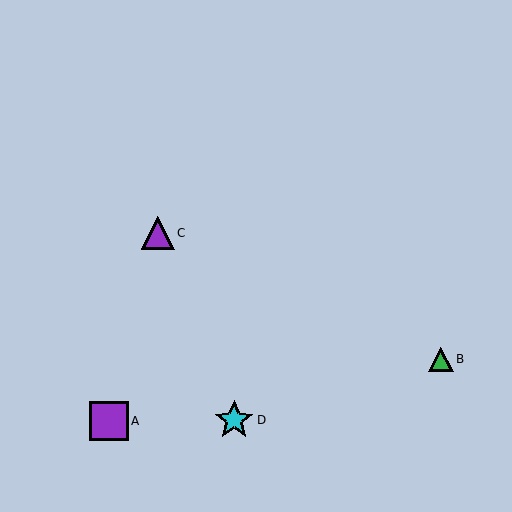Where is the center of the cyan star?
The center of the cyan star is at (234, 420).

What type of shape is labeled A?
Shape A is a purple square.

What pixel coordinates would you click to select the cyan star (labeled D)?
Click at (234, 420) to select the cyan star D.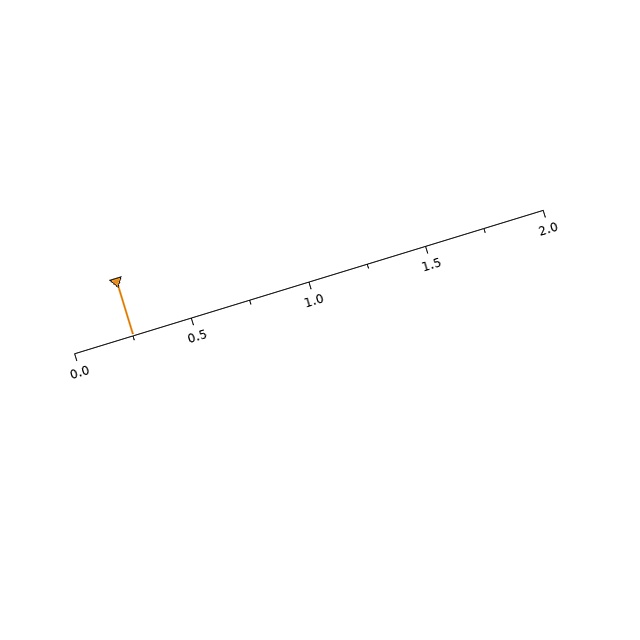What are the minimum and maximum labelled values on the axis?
The axis runs from 0.0 to 2.0.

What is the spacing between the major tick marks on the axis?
The major ticks are spaced 0.5 apart.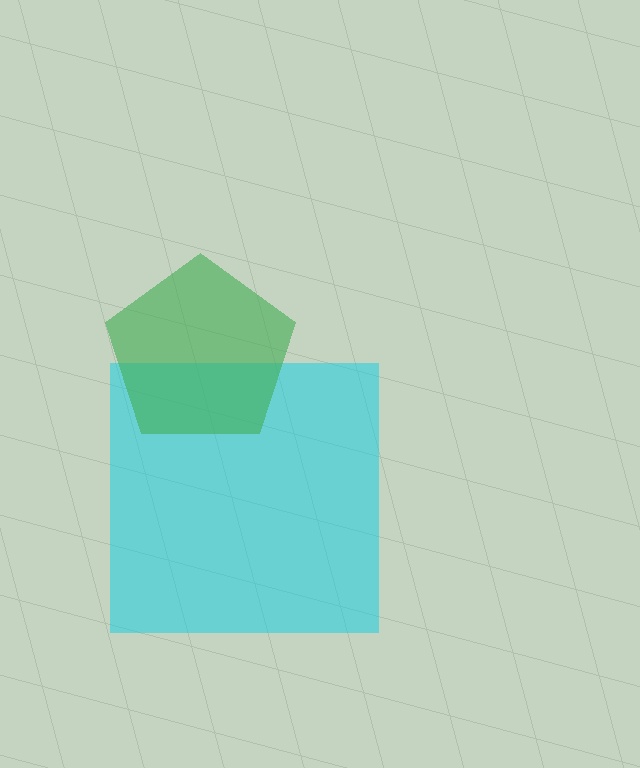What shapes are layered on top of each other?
The layered shapes are: a cyan square, a green pentagon.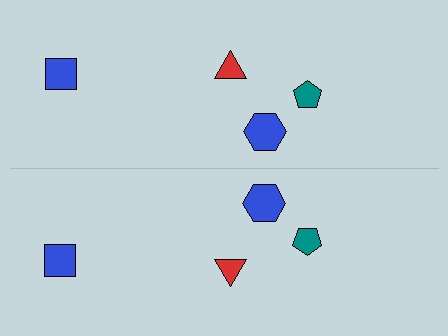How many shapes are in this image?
There are 8 shapes in this image.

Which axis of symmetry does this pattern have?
The pattern has a horizontal axis of symmetry running through the center of the image.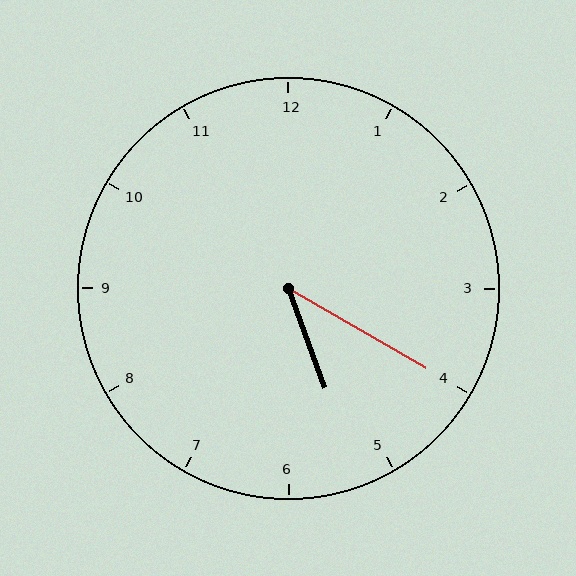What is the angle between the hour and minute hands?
Approximately 40 degrees.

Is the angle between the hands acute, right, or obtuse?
It is acute.